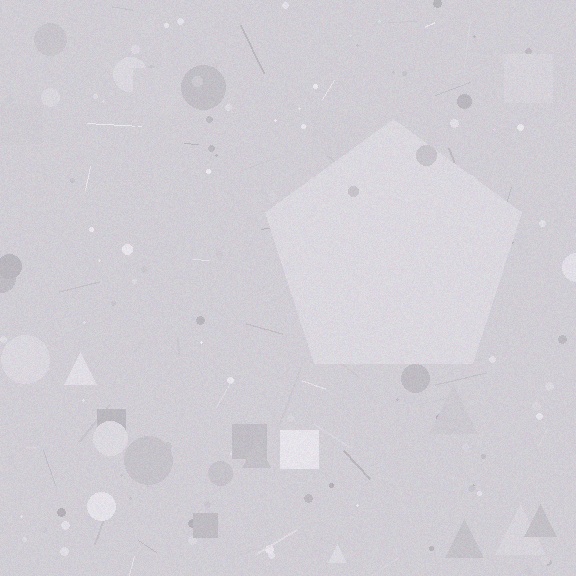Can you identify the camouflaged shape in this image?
The camouflaged shape is a pentagon.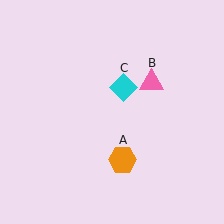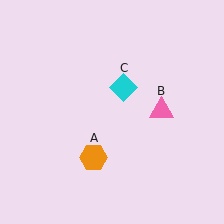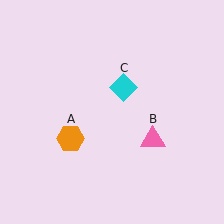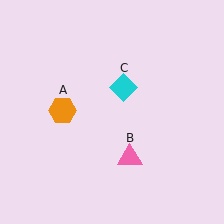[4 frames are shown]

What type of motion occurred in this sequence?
The orange hexagon (object A), pink triangle (object B) rotated clockwise around the center of the scene.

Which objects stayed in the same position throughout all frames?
Cyan diamond (object C) remained stationary.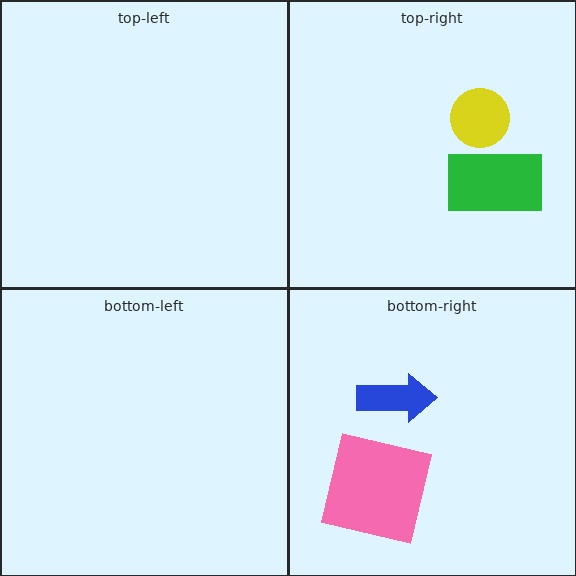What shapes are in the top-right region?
The yellow circle, the green rectangle.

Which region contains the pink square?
The bottom-right region.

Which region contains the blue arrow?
The bottom-right region.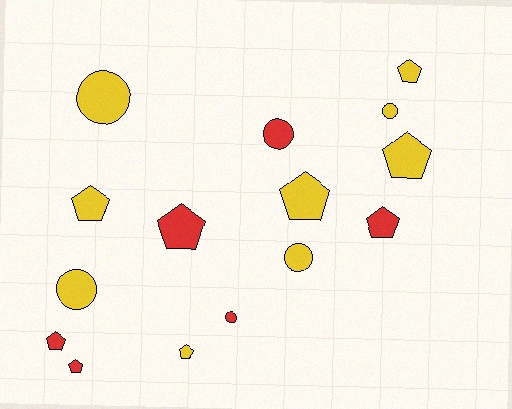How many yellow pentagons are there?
There are 5 yellow pentagons.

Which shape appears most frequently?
Pentagon, with 9 objects.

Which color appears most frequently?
Yellow, with 9 objects.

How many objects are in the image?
There are 15 objects.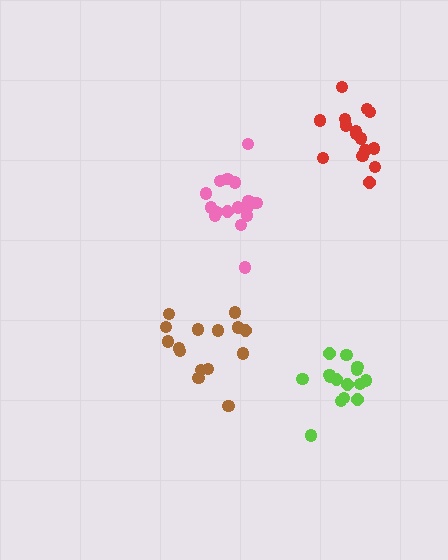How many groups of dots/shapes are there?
There are 4 groups.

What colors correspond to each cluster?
The clusters are colored: lime, brown, pink, red.